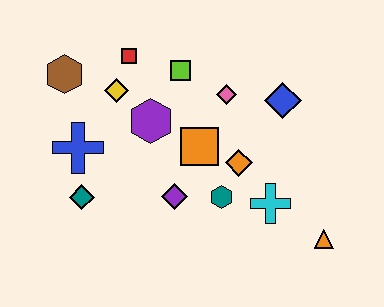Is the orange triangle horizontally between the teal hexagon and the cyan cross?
No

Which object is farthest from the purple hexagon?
The orange triangle is farthest from the purple hexagon.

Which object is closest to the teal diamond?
The blue cross is closest to the teal diamond.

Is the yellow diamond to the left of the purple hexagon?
Yes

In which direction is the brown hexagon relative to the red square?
The brown hexagon is to the left of the red square.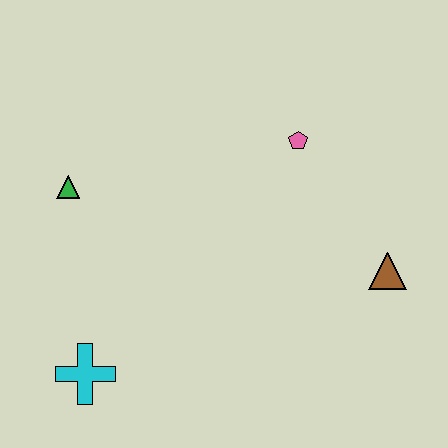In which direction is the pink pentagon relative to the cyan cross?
The pink pentagon is above the cyan cross.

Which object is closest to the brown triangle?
The pink pentagon is closest to the brown triangle.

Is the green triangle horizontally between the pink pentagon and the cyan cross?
No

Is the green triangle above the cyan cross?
Yes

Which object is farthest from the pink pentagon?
The cyan cross is farthest from the pink pentagon.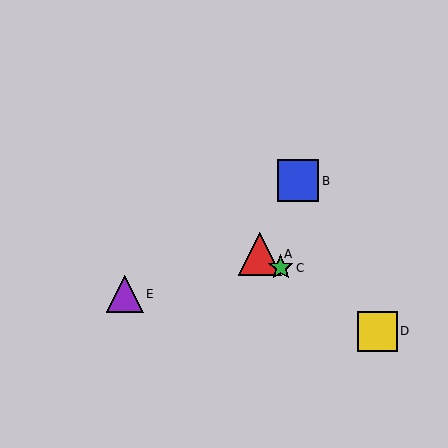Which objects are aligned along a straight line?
Objects A, C, D are aligned along a straight line.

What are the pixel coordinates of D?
Object D is at (377, 331).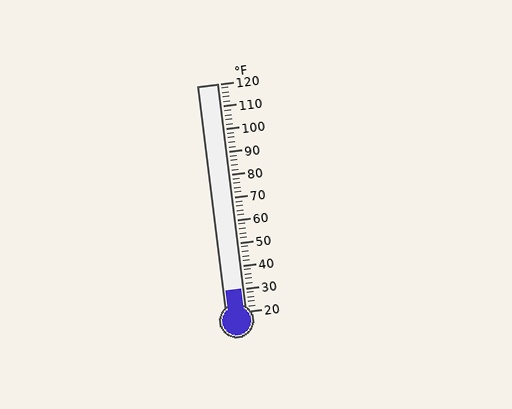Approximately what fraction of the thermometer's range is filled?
The thermometer is filled to approximately 10% of its range.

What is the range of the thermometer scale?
The thermometer scale ranges from 20°F to 120°F.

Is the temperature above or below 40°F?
The temperature is below 40°F.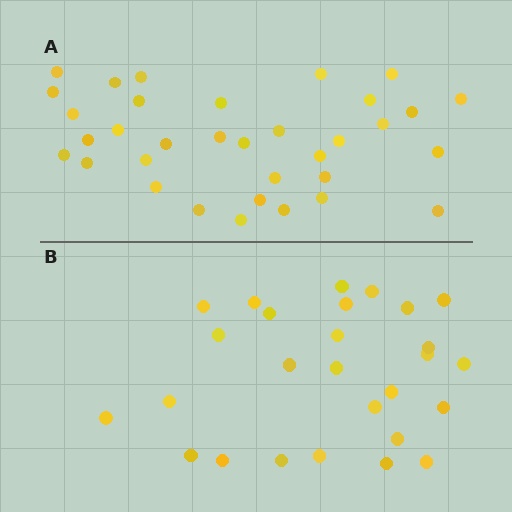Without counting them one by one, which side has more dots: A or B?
Region A (the top region) has more dots.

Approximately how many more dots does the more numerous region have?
Region A has roughly 8 or so more dots than region B.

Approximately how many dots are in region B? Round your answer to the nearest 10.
About 30 dots. (The exact count is 27, which rounds to 30.)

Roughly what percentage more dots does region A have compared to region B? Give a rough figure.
About 25% more.